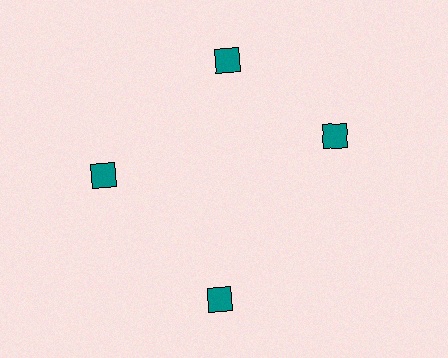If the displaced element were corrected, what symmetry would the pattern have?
It would have 4-fold rotational symmetry — the pattern would map onto itself every 90 degrees.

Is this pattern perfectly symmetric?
No. The 4 teal squares are arranged in a ring, but one element near the 3 o'clock position is rotated out of alignment along the ring, breaking the 4-fold rotational symmetry.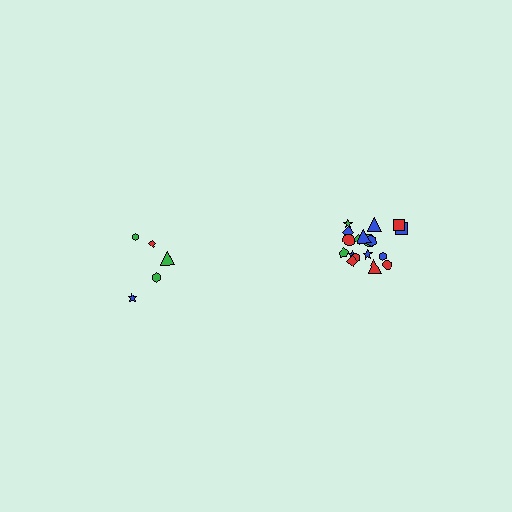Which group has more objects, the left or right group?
The right group.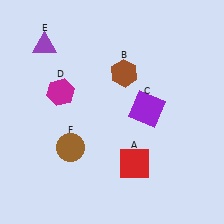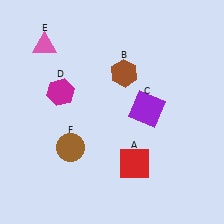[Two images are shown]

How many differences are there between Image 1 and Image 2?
There is 1 difference between the two images.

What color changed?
The triangle (E) changed from purple in Image 1 to pink in Image 2.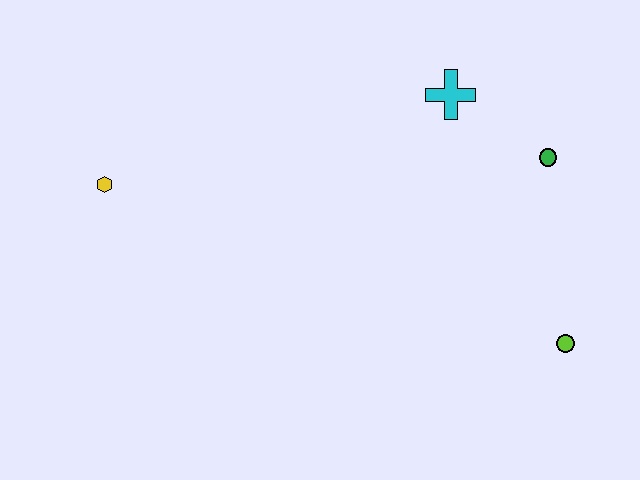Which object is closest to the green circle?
The cyan cross is closest to the green circle.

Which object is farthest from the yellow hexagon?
The lime circle is farthest from the yellow hexagon.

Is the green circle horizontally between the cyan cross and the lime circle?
Yes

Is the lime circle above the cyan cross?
No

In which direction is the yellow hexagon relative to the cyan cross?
The yellow hexagon is to the left of the cyan cross.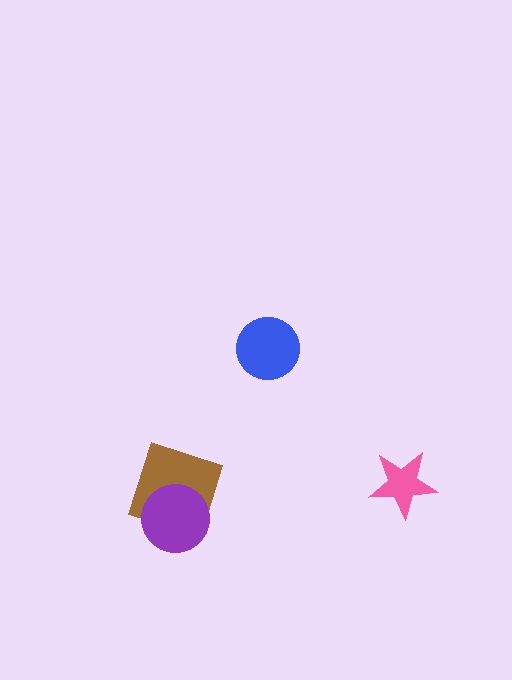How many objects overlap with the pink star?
0 objects overlap with the pink star.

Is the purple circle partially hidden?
No, no other shape covers it.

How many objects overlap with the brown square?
1 object overlaps with the brown square.